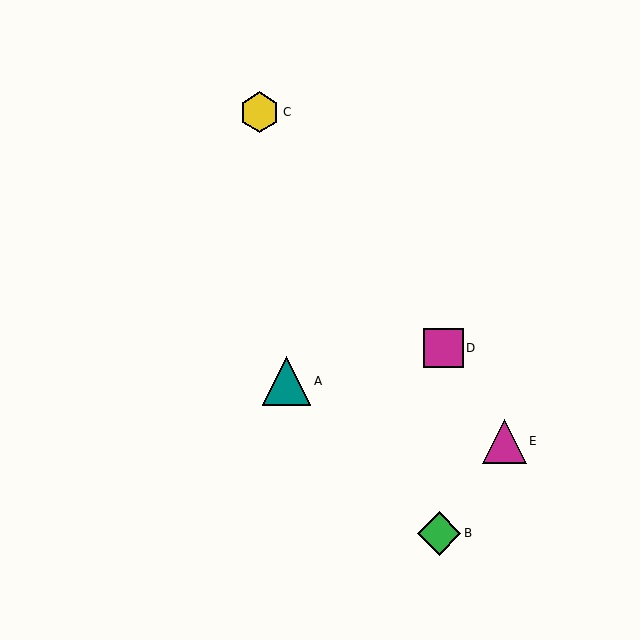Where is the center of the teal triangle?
The center of the teal triangle is at (286, 381).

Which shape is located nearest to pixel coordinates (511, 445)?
The magenta triangle (labeled E) at (504, 441) is nearest to that location.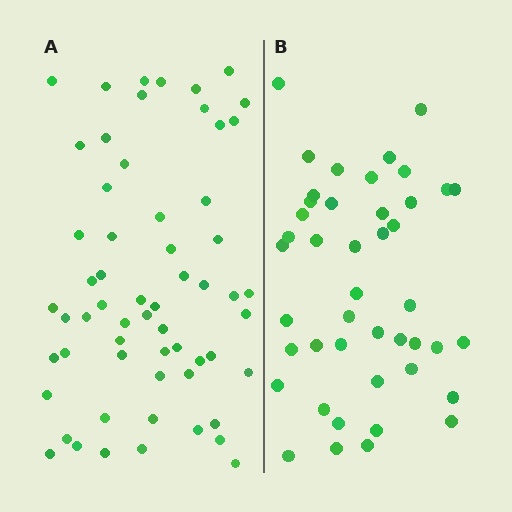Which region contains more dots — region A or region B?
Region A (the left region) has more dots.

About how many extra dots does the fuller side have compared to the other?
Region A has approximately 15 more dots than region B.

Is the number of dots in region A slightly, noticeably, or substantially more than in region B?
Region A has noticeably more, but not dramatically so. The ratio is roughly 1.4 to 1.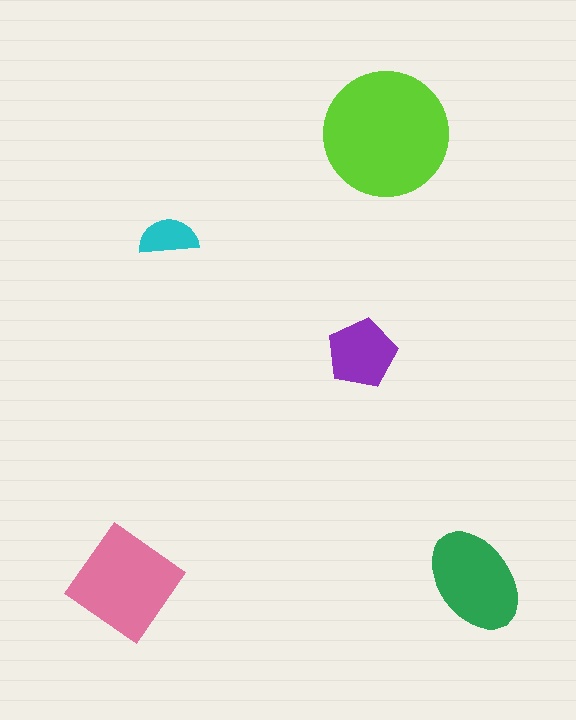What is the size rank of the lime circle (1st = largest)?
1st.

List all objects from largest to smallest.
The lime circle, the pink diamond, the green ellipse, the purple pentagon, the cyan semicircle.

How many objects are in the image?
There are 5 objects in the image.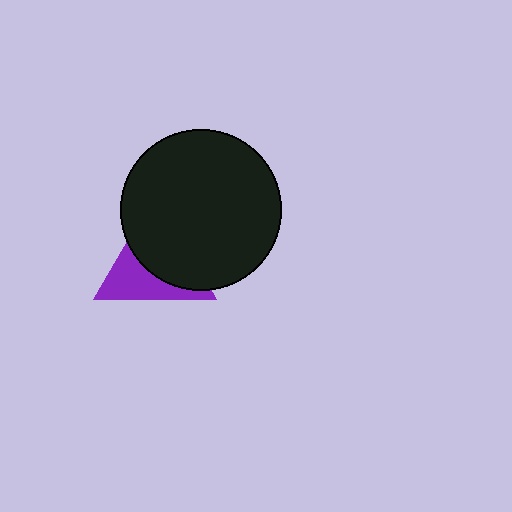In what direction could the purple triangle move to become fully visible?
The purple triangle could move toward the lower-left. That would shift it out from behind the black circle entirely.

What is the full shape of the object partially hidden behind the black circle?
The partially hidden object is a purple triangle.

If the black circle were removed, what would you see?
You would see the complete purple triangle.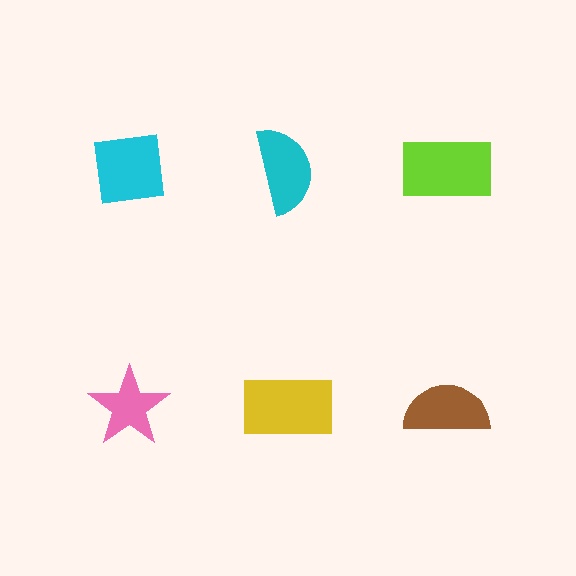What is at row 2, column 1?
A pink star.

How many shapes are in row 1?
3 shapes.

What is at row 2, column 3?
A brown semicircle.